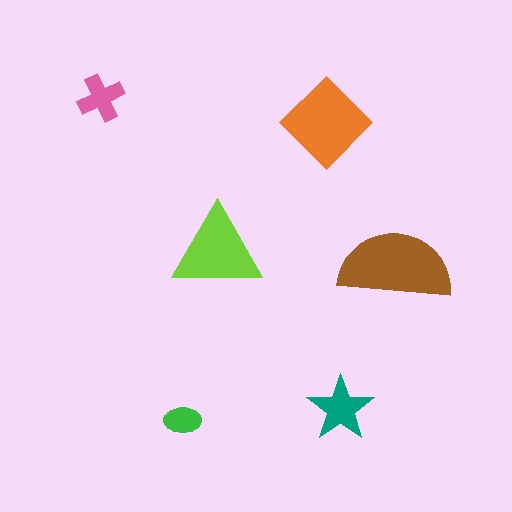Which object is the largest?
The brown semicircle.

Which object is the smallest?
The green ellipse.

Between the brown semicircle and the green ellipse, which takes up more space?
The brown semicircle.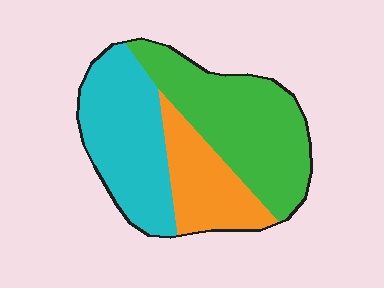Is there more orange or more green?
Green.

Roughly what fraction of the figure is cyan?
Cyan covers roughly 35% of the figure.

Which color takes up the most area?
Green, at roughly 40%.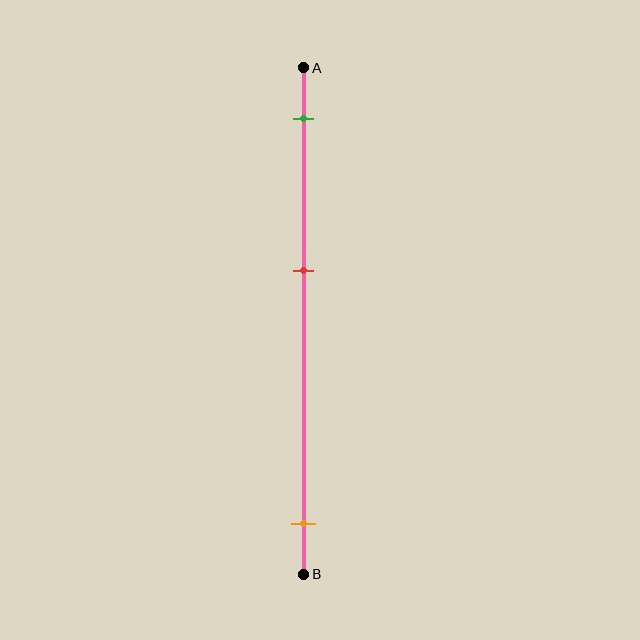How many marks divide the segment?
There are 3 marks dividing the segment.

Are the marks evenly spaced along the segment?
No, the marks are not evenly spaced.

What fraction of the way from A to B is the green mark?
The green mark is approximately 10% (0.1) of the way from A to B.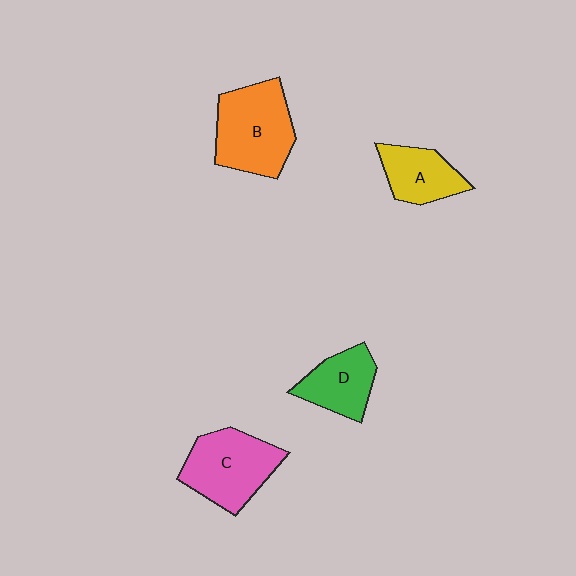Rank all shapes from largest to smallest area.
From largest to smallest: B (orange), C (pink), D (green), A (yellow).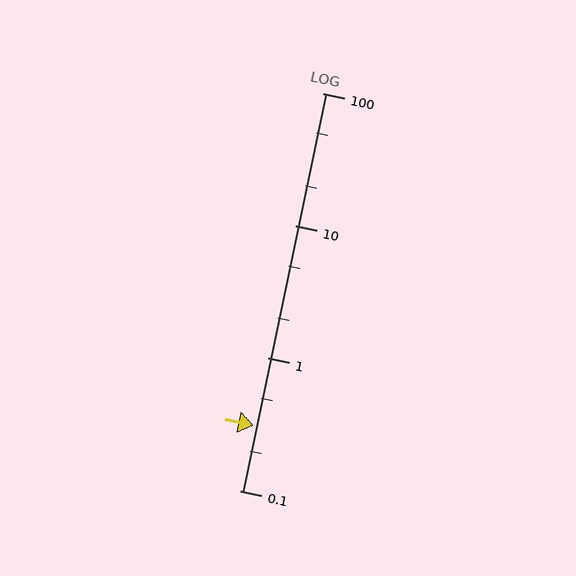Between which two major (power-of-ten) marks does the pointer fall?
The pointer is between 0.1 and 1.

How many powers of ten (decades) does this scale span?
The scale spans 3 decades, from 0.1 to 100.